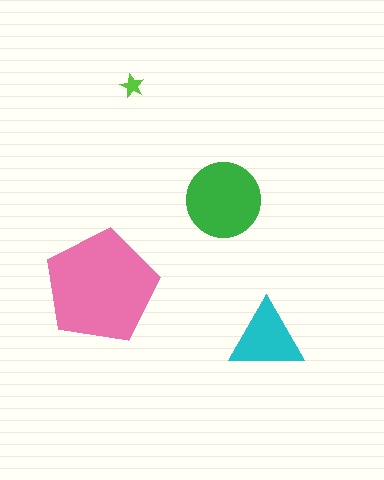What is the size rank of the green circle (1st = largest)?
2nd.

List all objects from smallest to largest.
The lime star, the cyan triangle, the green circle, the pink pentagon.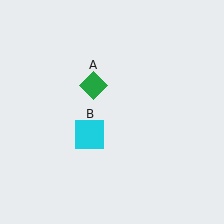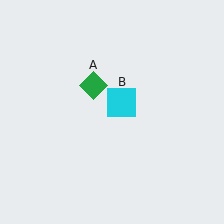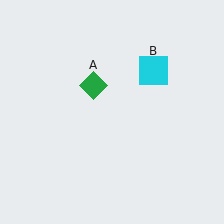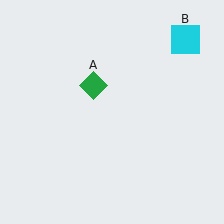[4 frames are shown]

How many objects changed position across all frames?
1 object changed position: cyan square (object B).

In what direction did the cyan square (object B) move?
The cyan square (object B) moved up and to the right.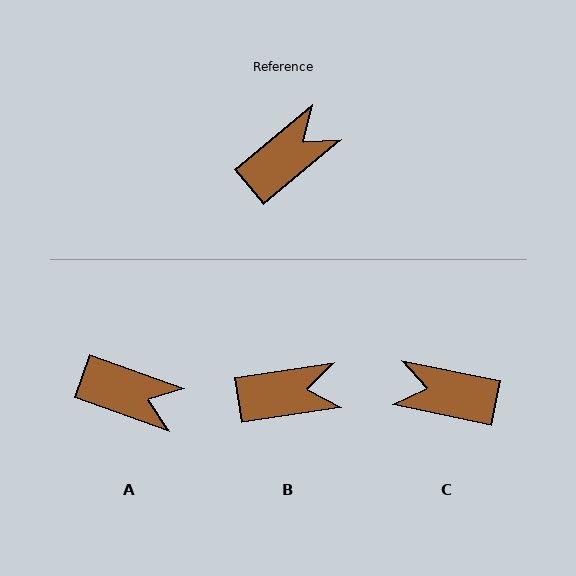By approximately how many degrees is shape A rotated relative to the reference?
Approximately 60 degrees clockwise.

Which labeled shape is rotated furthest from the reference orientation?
C, about 128 degrees away.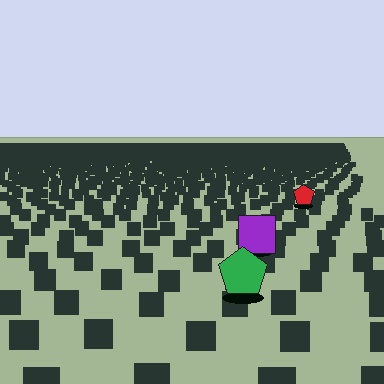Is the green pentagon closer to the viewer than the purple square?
Yes. The green pentagon is closer — you can tell from the texture gradient: the ground texture is coarser near it.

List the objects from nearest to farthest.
From nearest to farthest: the green pentagon, the purple square, the red pentagon.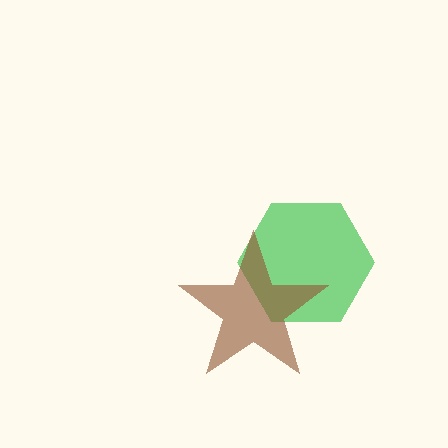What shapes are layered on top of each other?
The layered shapes are: a green hexagon, a brown star.